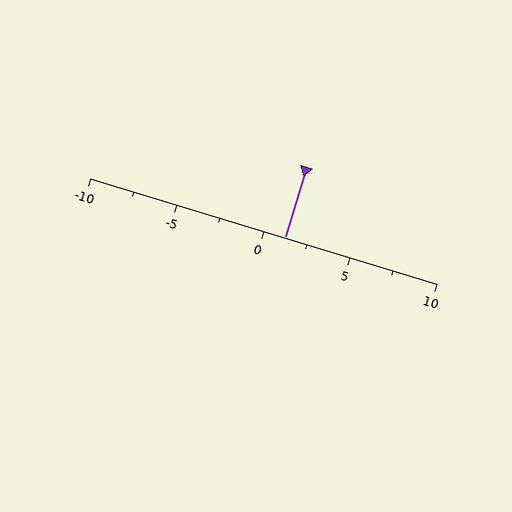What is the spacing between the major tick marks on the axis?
The major ticks are spaced 5 apart.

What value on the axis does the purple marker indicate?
The marker indicates approximately 1.2.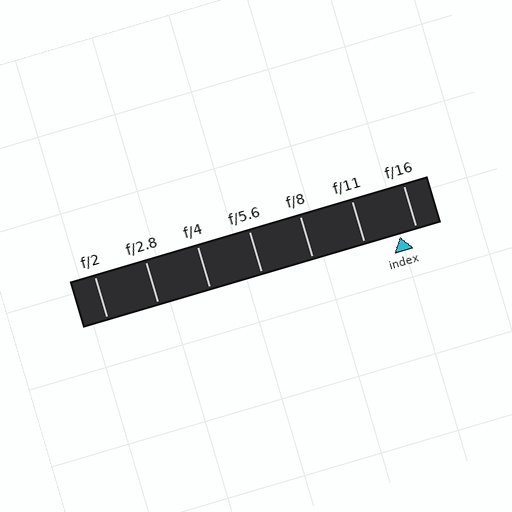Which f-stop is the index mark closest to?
The index mark is closest to f/16.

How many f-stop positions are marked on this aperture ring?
There are 7 f-stop positions marked.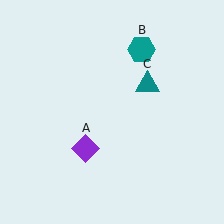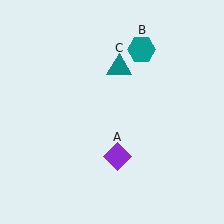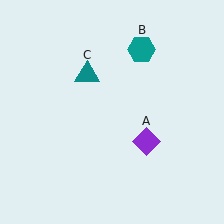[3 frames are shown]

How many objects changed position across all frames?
2 objects changed position: purple diamond (object A), teal triangle (object C).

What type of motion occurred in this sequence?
The purple diamond (object A), teal triangle (object C) rotated counterclockwise around the center of the scene.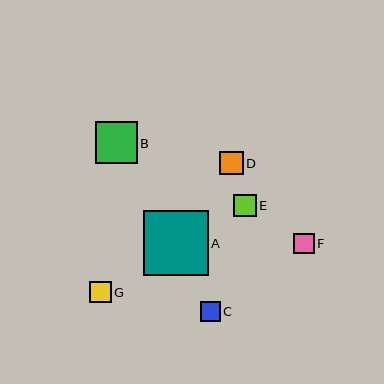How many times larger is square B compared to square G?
Square B is approximately 2.0 times the size of square G.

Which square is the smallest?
Square C is the smallest with a size of approximately 20 pixels.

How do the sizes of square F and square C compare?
Square F and square C are approximately the same size.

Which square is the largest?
Square A is the largest with a size of approximately 65 pixels.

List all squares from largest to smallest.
From largest to smallest: A, B, D, E, G, F, C.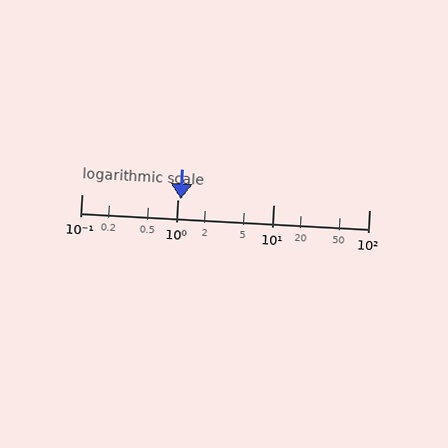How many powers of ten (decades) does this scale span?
The scale spans 3 decades, from 0.1 to 100.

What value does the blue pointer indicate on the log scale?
The pointer indicates approximately 1.1.